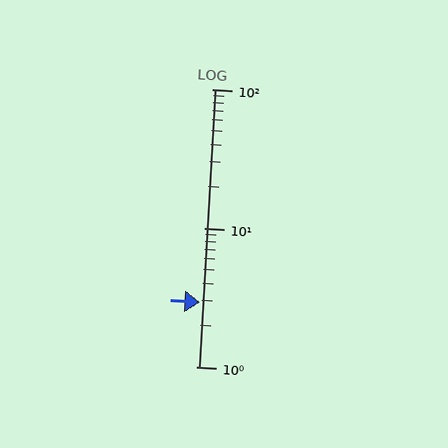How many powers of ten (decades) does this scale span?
The scale spans 2 decades, from 1 to 100.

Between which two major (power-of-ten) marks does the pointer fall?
The pointer is between 1 and 10.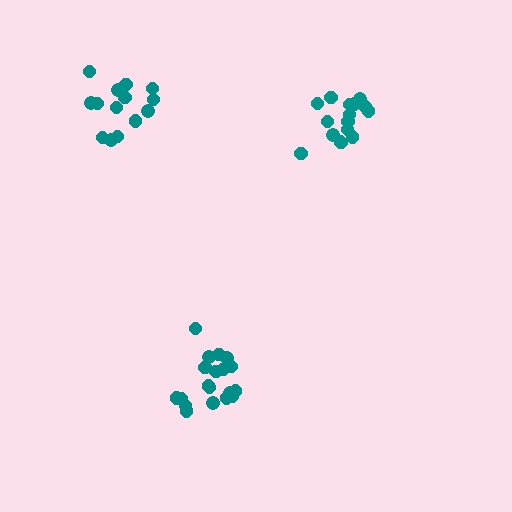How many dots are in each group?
Group 1: 14 dots, Group 2: 16 dots, Group 3: 19 dots (49 total).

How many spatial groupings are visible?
There are 3 spatial groupings.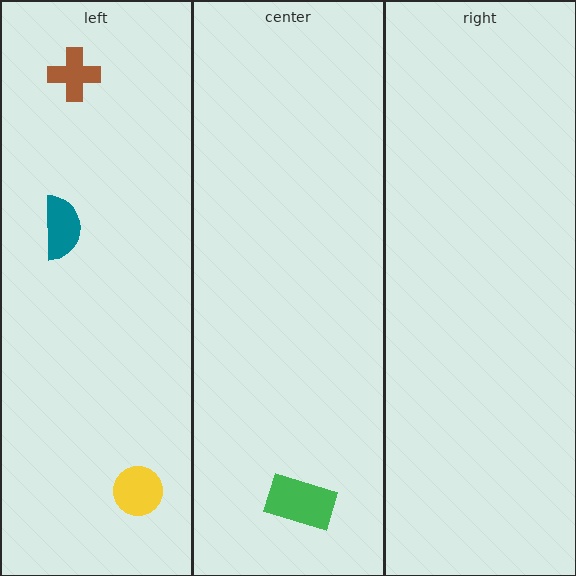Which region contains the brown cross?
The left region.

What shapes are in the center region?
The green rectangle.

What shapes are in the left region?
The teal semicircle, the yellow circle, the brown cross.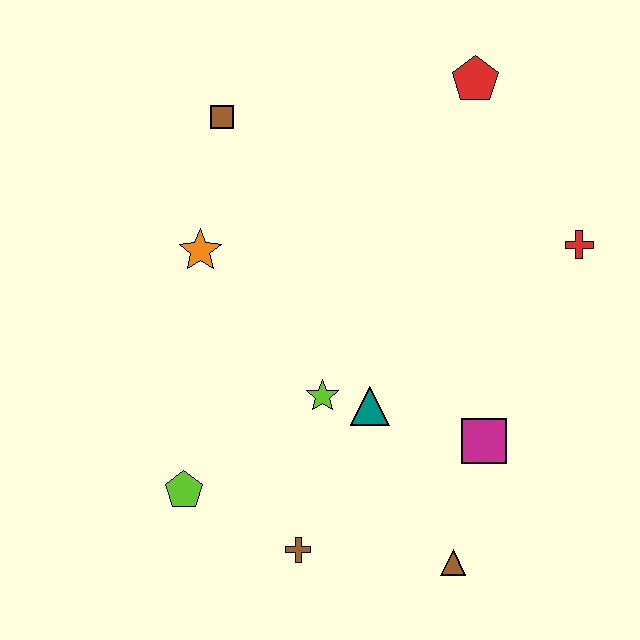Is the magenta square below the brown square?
Yes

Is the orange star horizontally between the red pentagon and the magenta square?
No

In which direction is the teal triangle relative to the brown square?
The teal triangle is below the brown square.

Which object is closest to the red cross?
The red pentagon is closest to the red cross.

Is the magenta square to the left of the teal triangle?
No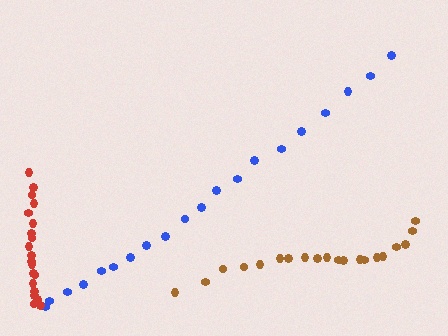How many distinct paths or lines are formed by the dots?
There are 3 distinct paths.